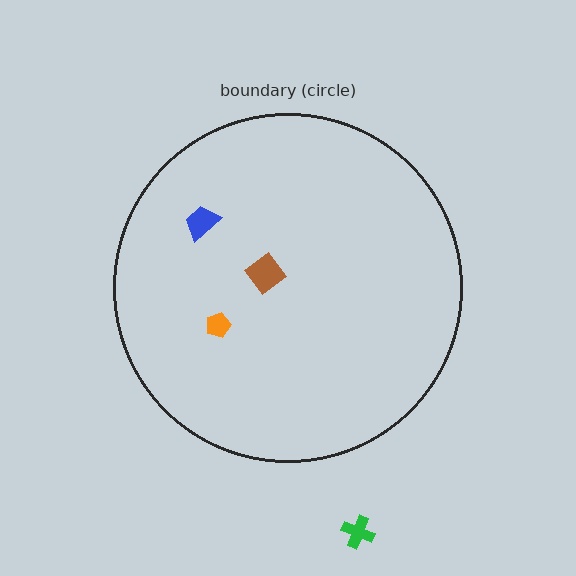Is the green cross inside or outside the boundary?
Outside.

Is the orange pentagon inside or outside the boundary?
Inside.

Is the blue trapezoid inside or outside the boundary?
Inside.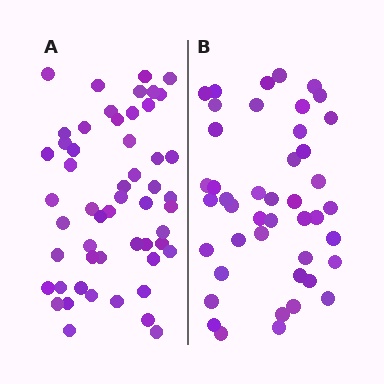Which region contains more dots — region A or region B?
Region A (the left region) has more dots.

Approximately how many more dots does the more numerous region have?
Region A has roughly 8 or so more dots than region B.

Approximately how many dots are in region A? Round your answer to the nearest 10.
About 50 dots. (The exact count is 53, which rounds to 50.)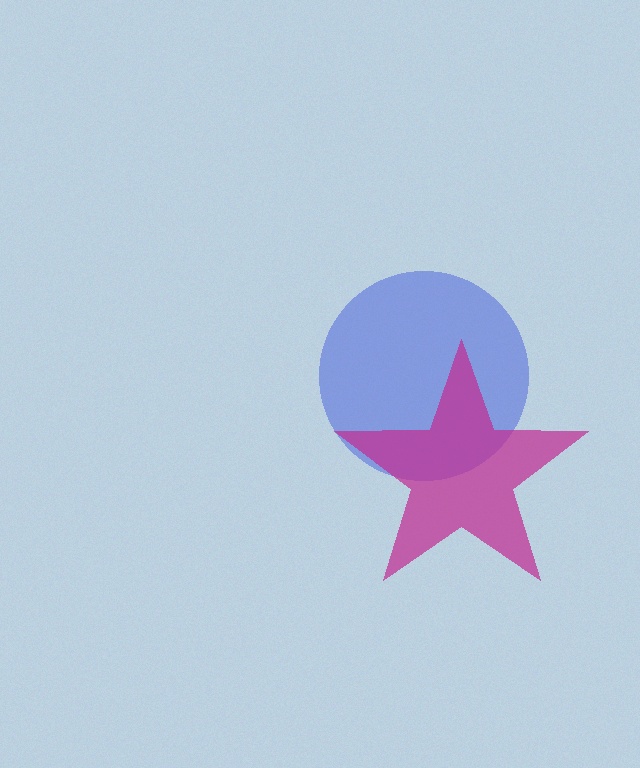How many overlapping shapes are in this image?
There are 2 overlapping shapes in the image.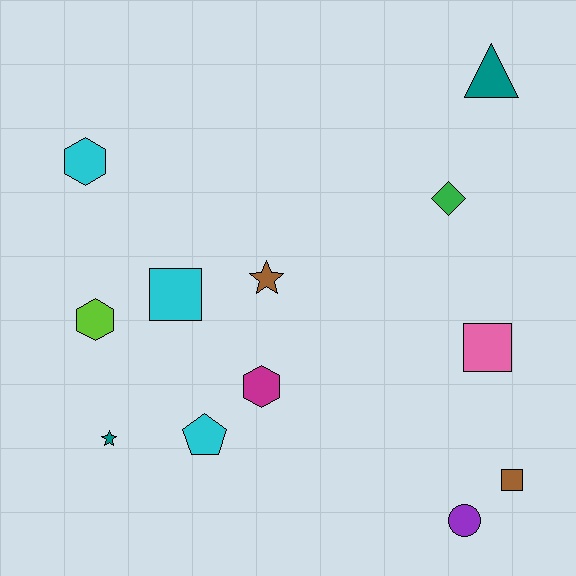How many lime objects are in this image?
There is 1 lime object.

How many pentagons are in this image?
There is 1 pentagon.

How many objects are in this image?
There are 12 objects.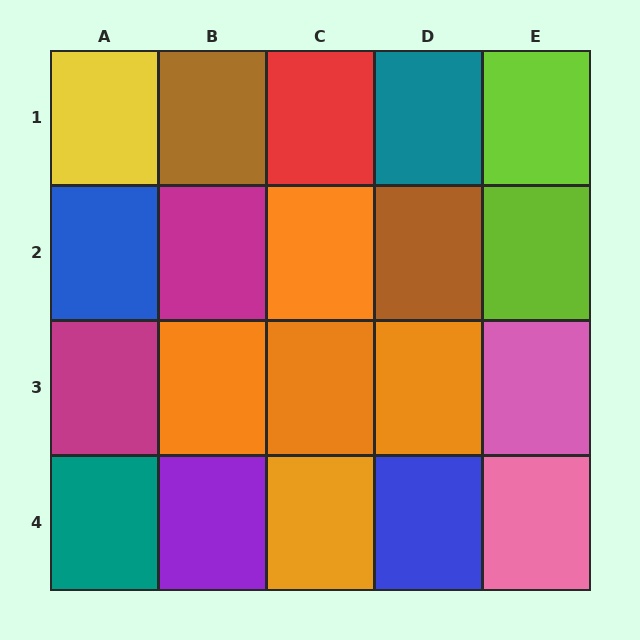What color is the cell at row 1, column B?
Brown.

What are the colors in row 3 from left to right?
Magenta, orange, orange, orange, pink.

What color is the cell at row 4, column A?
Teal.